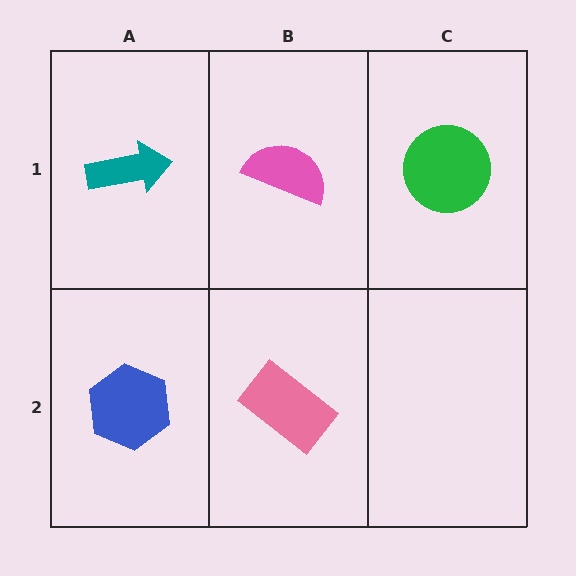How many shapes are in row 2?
2 shapes.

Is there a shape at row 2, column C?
No, that cell is empty.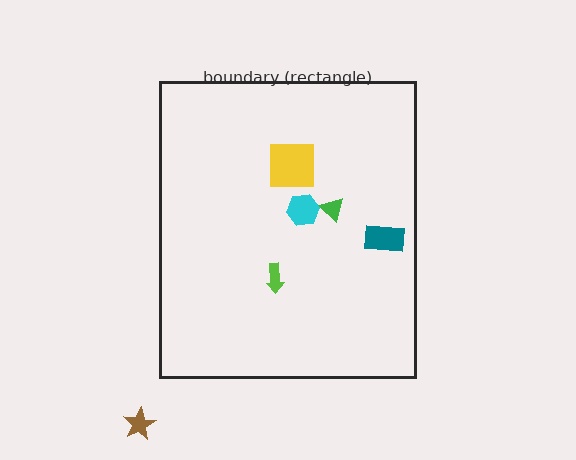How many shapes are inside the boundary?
5 inside, 1 outside.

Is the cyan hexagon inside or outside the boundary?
Inside.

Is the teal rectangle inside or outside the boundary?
Inside.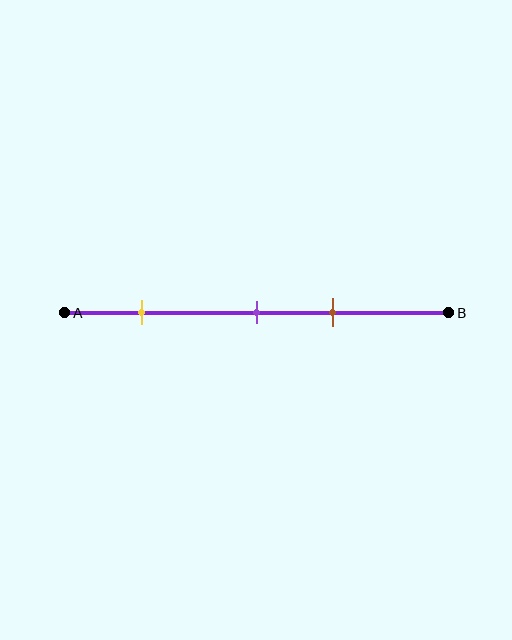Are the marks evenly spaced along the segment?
No, the marks are not evenly spaced.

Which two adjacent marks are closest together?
The purple and brown marks are the closest adjacent pair.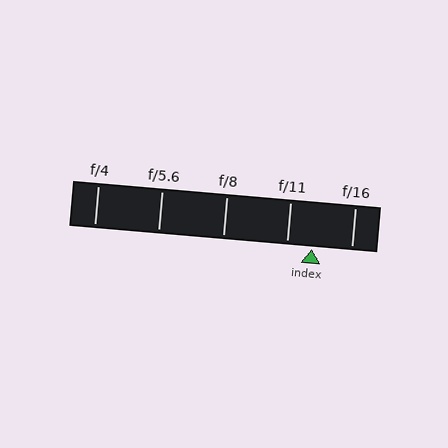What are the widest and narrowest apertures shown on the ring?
The widest aperture shown is f/4 and the narrowest is f/16.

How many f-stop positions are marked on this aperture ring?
There are 5 f-stop positions marked.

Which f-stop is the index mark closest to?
The index mark is closest to f/11.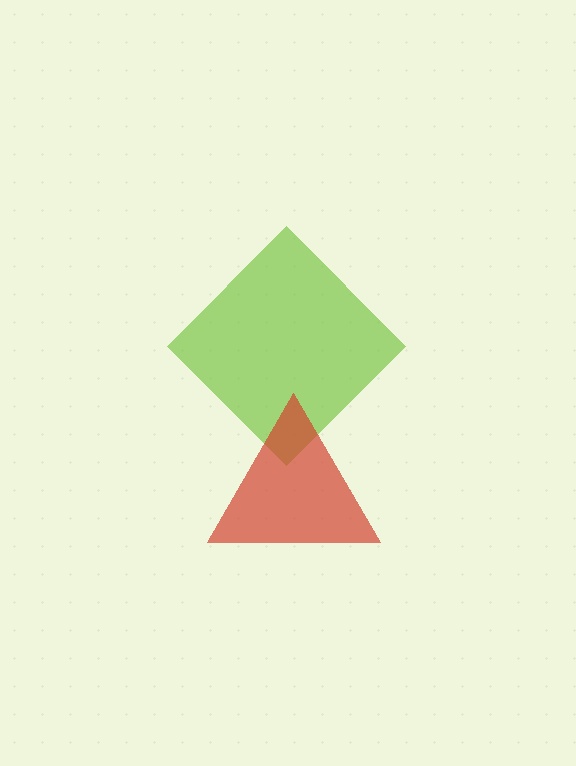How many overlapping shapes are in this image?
There are 2 overlapping shapes in the image.